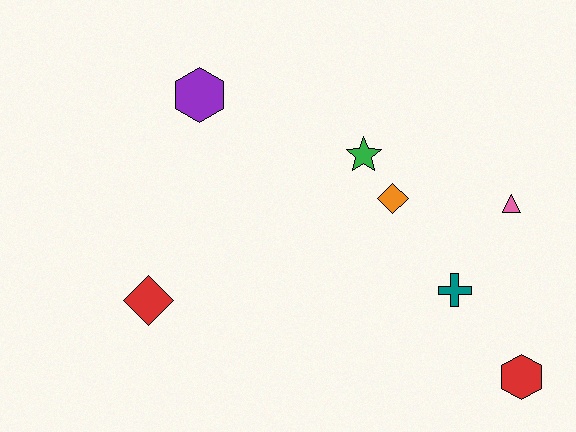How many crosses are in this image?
There is 1 cross.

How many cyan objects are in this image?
There are no cyan objects.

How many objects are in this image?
There are 7 objects.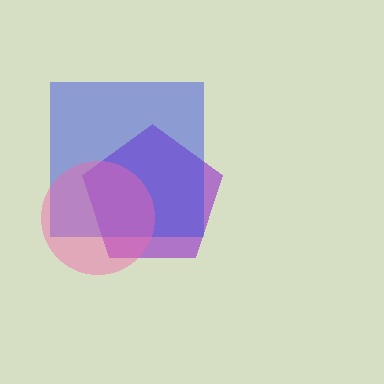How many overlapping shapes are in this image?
There are 3 overlapping shapes in the image.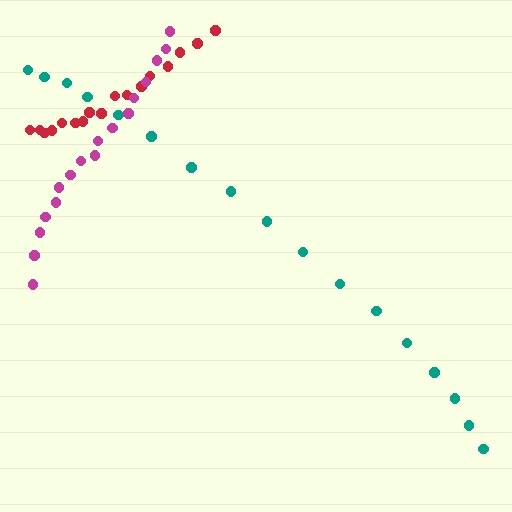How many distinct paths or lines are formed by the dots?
There are 3 distinct paths.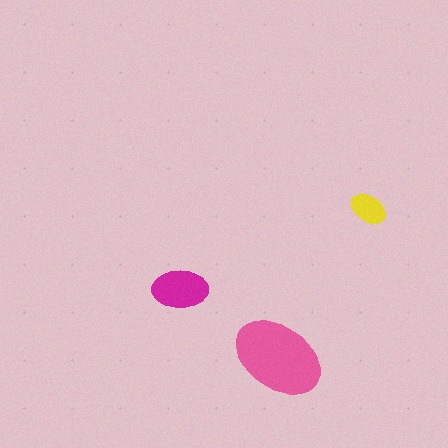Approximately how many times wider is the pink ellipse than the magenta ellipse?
About 1.5 times wider.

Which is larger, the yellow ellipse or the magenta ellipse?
The magenta one.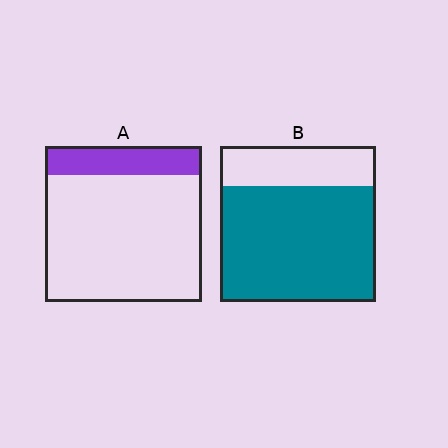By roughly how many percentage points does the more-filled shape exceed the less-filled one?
By roughly 55 percentage points (B over A).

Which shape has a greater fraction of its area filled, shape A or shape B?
Shape B.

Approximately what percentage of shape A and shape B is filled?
A is approximately 20% and B is approximately 75%.